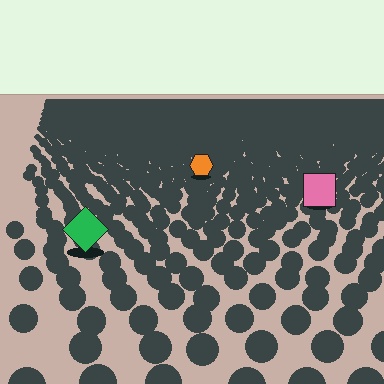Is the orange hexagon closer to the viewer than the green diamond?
No. The green diamond is closer — you can tell from the texture gradient: the ground texture is coarser near it.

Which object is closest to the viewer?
The green diamond is closest. The texture marks near it are larger and more spread out.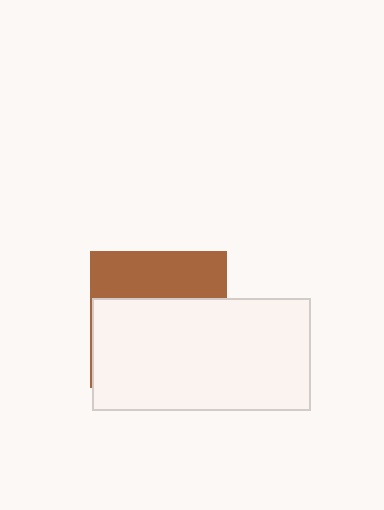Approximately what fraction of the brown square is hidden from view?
Roughly 65% of the brown square is hidden behind the white rectangle.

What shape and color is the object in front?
The object in front is a white rectangle.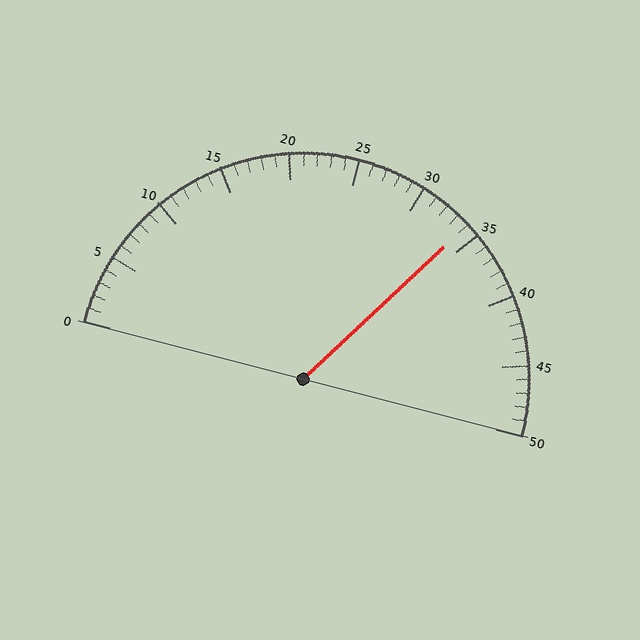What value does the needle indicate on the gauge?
The needle indicates approximately 34.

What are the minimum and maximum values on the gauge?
The gauge ranges from 0 to 50.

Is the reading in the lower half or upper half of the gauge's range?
The reading is in the upper half of the range (0 to 50).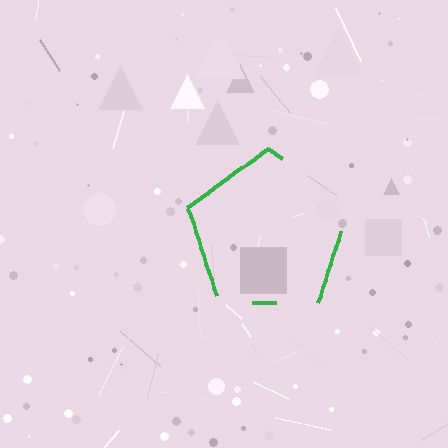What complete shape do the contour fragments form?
The contour fragments form a pentagon.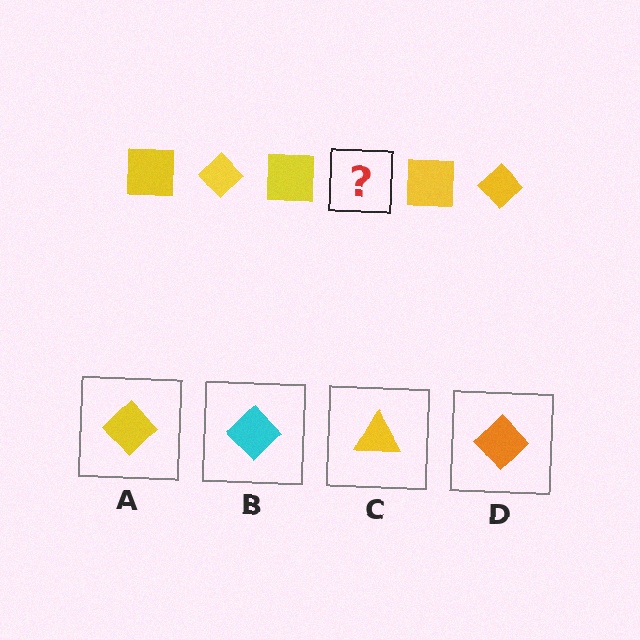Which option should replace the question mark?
Option A.